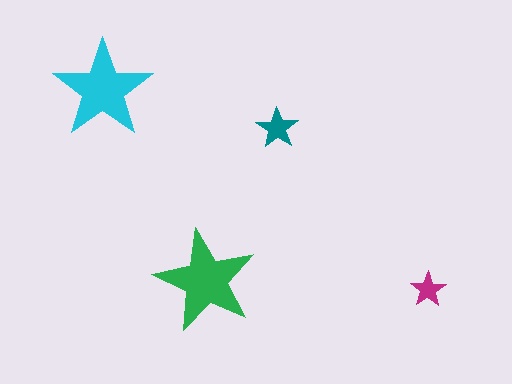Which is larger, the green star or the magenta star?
The green one.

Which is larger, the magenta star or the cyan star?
The cyan one.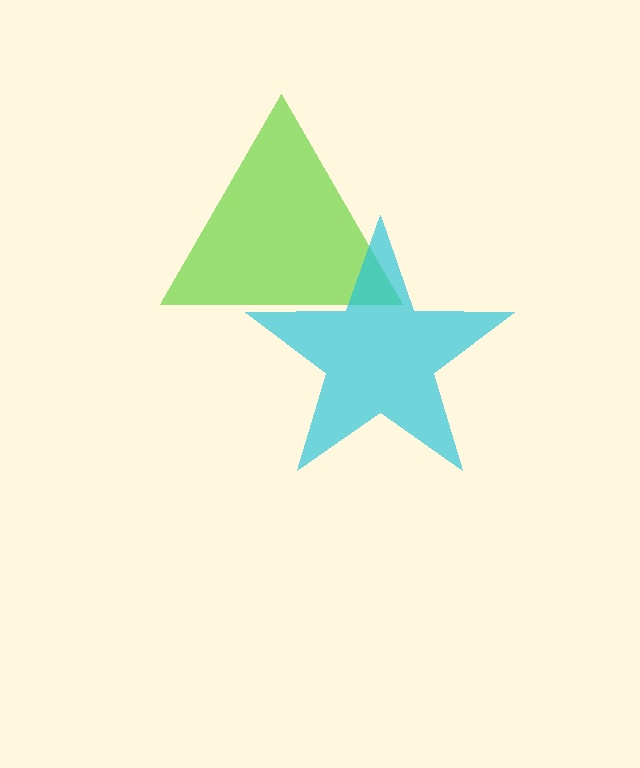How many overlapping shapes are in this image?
There are 2 overlapping shapes in the image.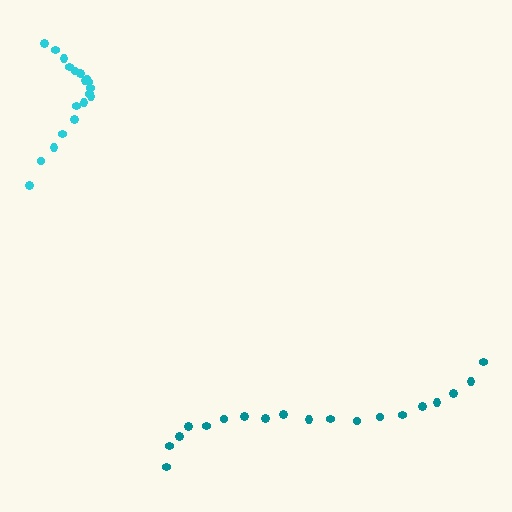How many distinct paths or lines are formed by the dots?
There are 2 distinct paths.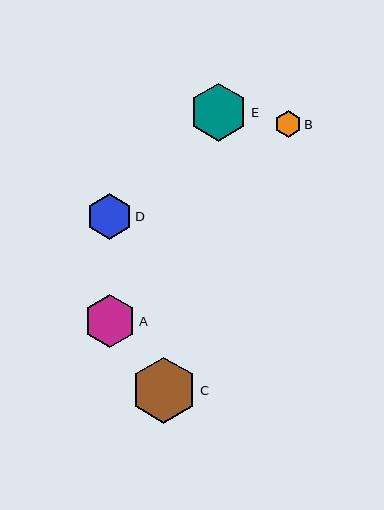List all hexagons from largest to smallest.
From largest to smallest: C, E, A, D, B.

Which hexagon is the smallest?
Hexagon B is the smallest with a size of approximately 26 pixels.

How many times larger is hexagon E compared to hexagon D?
Hexagon E is approximately 1.3 times the size of hexagon D.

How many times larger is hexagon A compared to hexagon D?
Hexagon A is approximately 1.2 times the size of hexagon D.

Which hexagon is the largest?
Hexagon C is the largest with a size of approximately 66 pixels.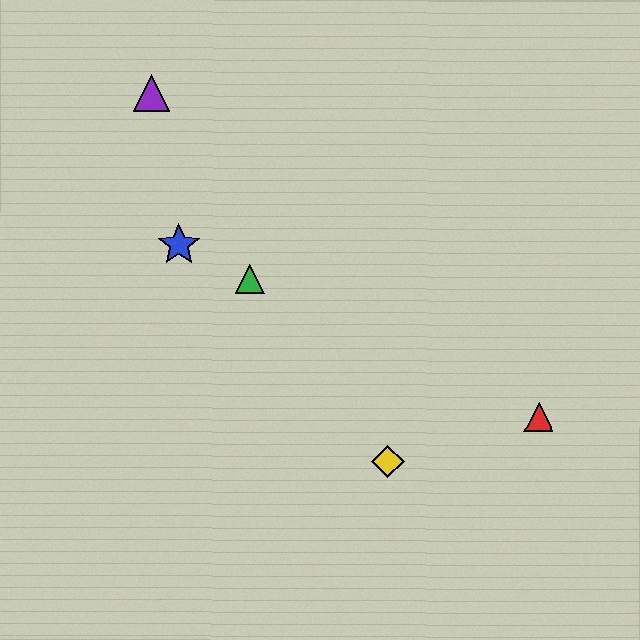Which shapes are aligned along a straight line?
The red triangle, the blue star, the green triangle are aligned along a straight line.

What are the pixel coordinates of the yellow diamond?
The yellow diamond is at (388, 462).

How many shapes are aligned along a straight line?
3 shapes (the red triangle, the blue star, the green triangle) are aligned along a straight line.